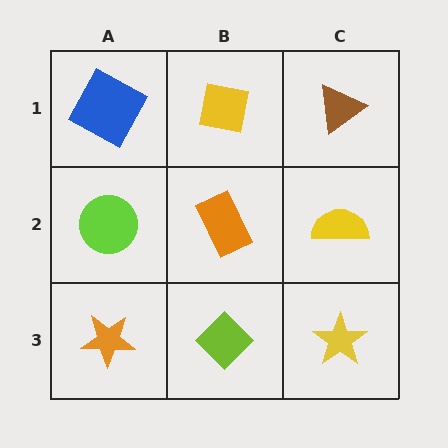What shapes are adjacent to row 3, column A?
A lime circle (row 2, column A), a lime diamond (row 3, column B).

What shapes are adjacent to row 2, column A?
A blue square (row 1, column A), an orange star (row 3, column A), an orange rectangle (row 2, column B).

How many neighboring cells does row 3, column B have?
3.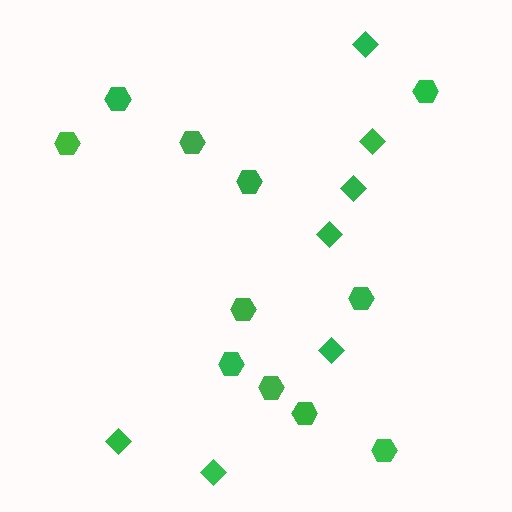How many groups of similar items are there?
There are 2 groups: one group of diamonds (7) and one group of hexagons (11).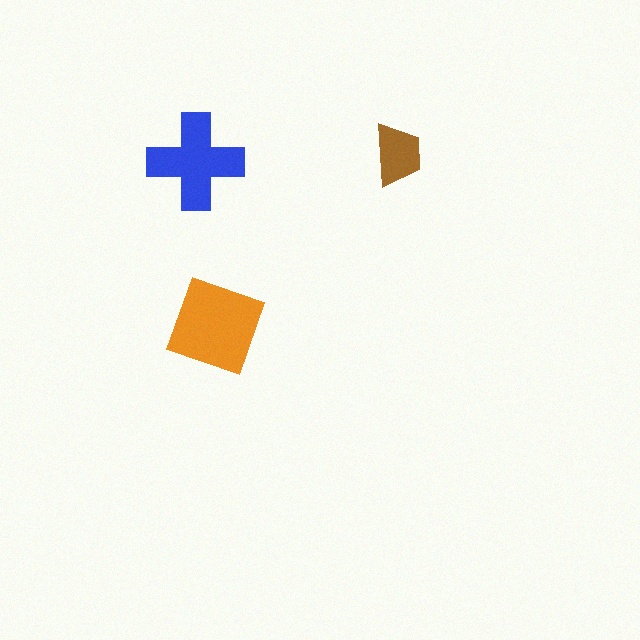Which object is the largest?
The orange diamond.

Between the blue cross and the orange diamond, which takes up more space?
The orange diamond.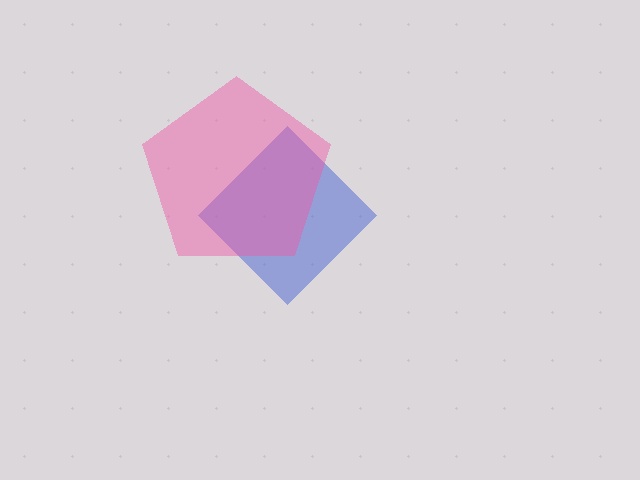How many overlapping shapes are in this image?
There are 2 overlapping shapes in the image.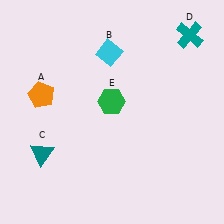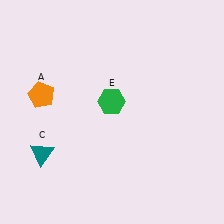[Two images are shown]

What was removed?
The teal cross (D), the cyan diamond (B) were removed in Image 2.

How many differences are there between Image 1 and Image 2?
There are 2 differences between the two images.